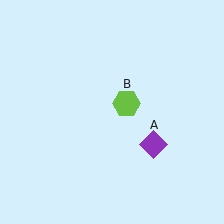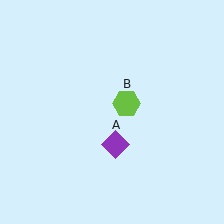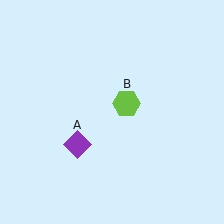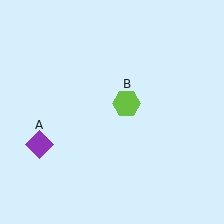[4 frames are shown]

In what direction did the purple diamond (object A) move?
The purple diamond (object A) moved left.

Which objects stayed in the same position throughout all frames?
Lime hexagon (object B) remained stationary.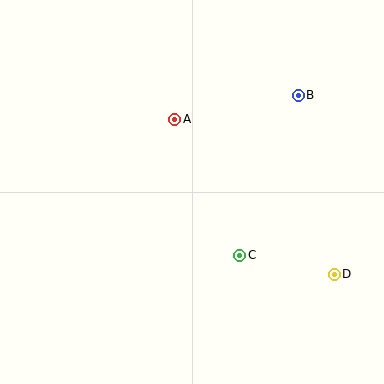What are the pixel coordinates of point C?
Point C is at (240, 255).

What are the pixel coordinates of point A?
Point A is at (175, 119).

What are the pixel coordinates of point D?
Point D is at (334, 274).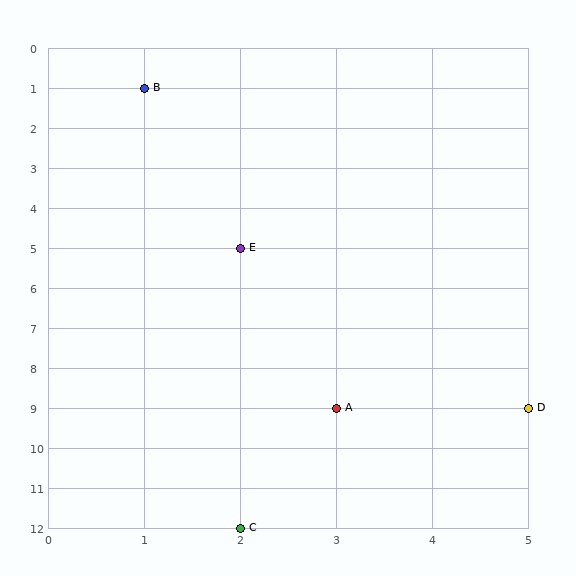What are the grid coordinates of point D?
Point D is at grid coordinates (5, 9).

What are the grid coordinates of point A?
Point A is at grid coordinates (3, 9).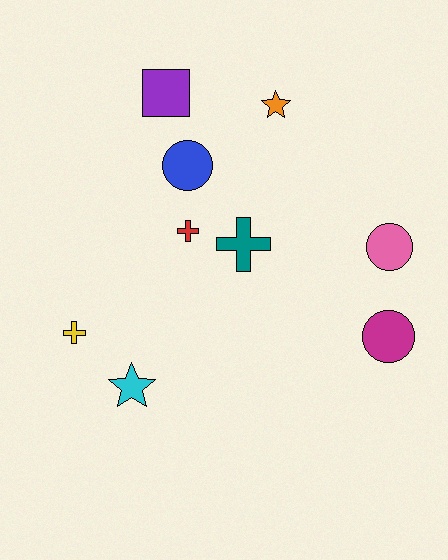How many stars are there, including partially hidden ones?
There are 2 stars.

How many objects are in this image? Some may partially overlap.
There are 9 objects.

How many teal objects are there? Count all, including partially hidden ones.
There is 1 teal object.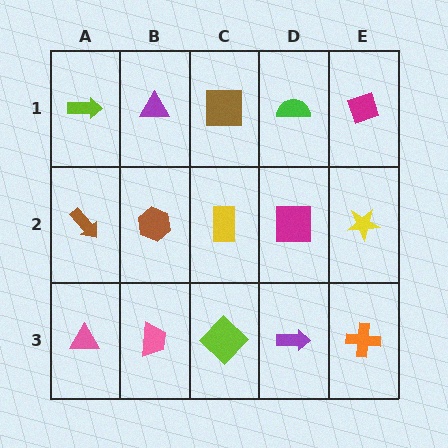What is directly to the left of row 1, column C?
A purple triangle.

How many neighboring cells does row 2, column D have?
4.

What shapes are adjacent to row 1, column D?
A magenta square (row 2, column D), a brown square (row 1, column C), a magenta diamond (row 1, column E).